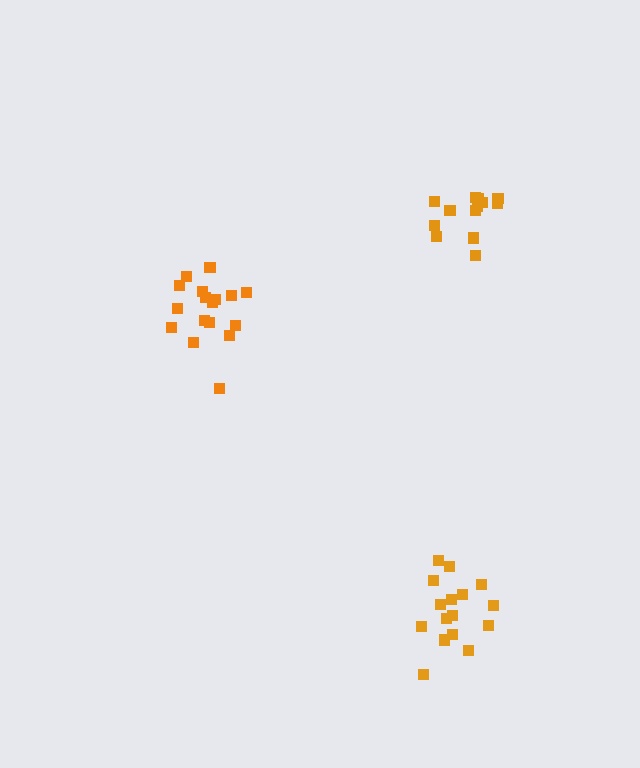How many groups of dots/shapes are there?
There are 3 groups.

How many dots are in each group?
Group 1: 13 dots, Group 2: 17 dots, Group 3: 16 dots (46 total).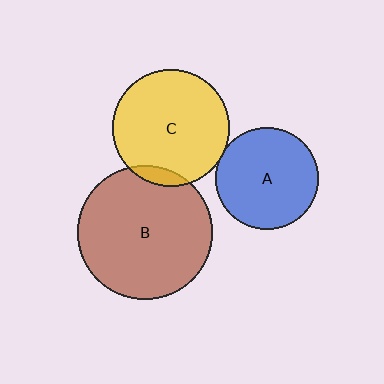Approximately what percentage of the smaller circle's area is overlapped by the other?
Approximately 5%.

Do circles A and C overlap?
Yes.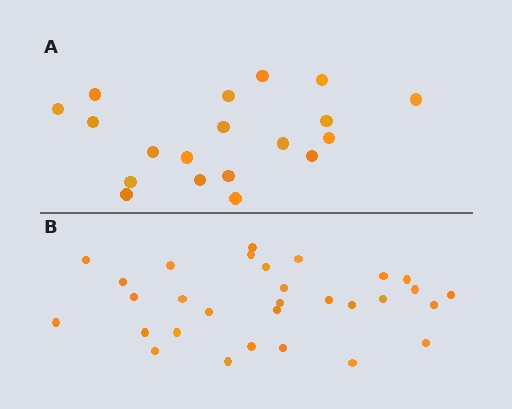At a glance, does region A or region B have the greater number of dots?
Region B (the bottom region) has more dots.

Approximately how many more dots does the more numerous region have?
Region B has roughly 12 or so more dots than region A.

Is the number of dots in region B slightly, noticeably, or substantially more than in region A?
Region B has substantially more. The ratio is roughly 1.6 to 1.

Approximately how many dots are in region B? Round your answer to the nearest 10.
About 30 dots.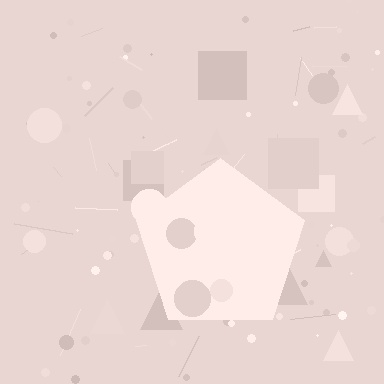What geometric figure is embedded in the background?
A pentagon is embedded in the background.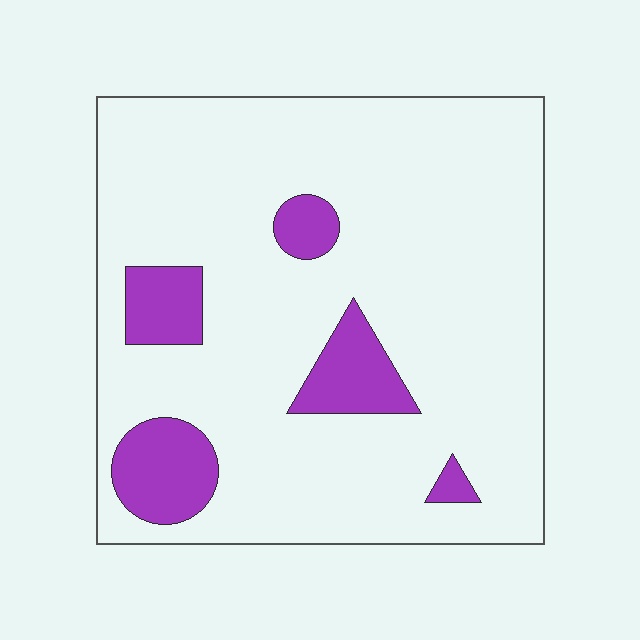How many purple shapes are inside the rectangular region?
5.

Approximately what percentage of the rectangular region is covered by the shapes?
Approximately 15%.